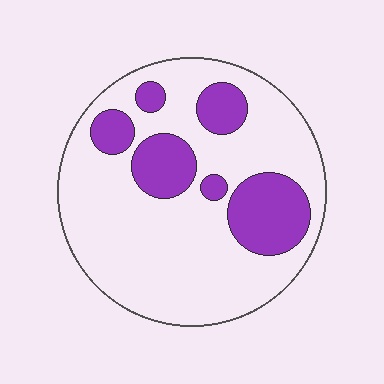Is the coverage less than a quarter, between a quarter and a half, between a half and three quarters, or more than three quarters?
Less than a quarter.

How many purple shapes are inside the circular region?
6.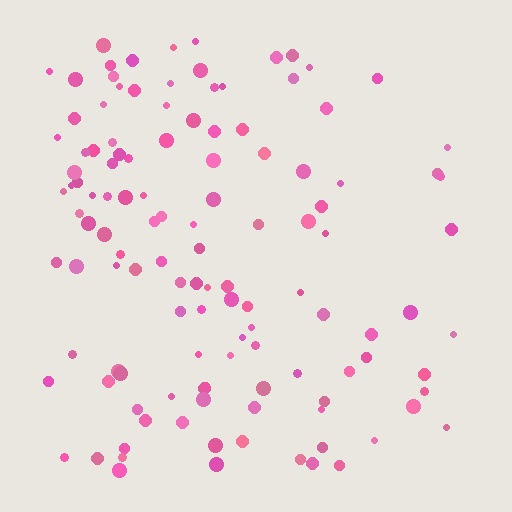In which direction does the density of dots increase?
From right to left, with the left side densest.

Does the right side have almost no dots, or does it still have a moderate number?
Still a moderate number, just noticeably fewer than the left.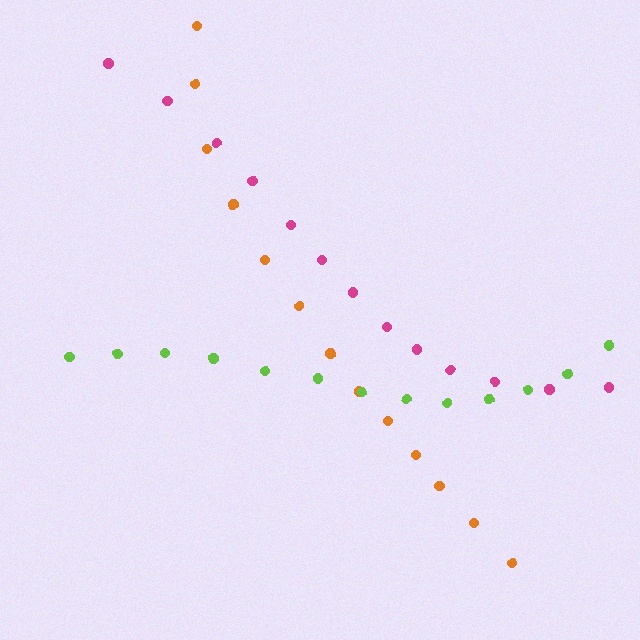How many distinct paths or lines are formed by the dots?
There are 3 distinct paths.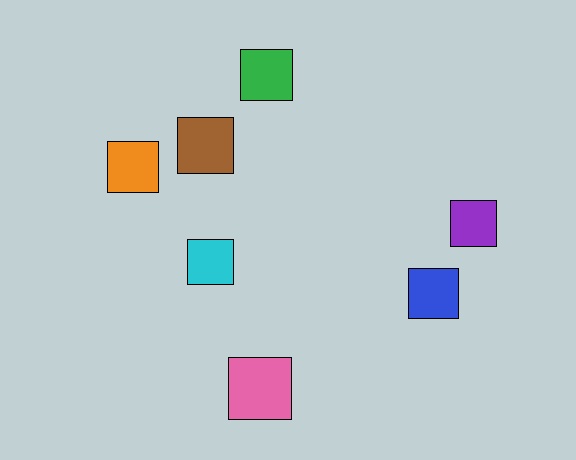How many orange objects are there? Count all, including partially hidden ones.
There is 1 orange object.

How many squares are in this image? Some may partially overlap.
There are 7 squares.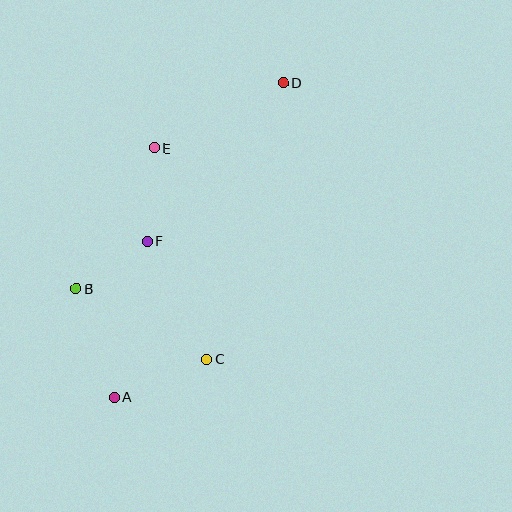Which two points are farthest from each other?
Points A and D are farthest from each other.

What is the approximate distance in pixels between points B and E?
The distance between B and E is approximately 161 pixels.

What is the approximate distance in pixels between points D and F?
The distance between D and F is approximately 209 pixels.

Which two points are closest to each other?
Points B and F are closest to each other.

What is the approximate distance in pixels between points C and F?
The distance between C and F is approximately 132 pixels.